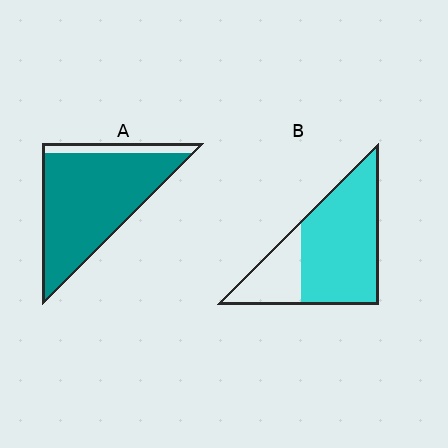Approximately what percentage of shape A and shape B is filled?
A is approximately 90% and B is approximately 75%.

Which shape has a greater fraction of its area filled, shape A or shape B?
Shape A.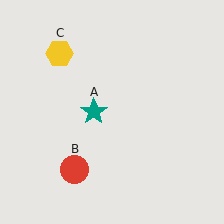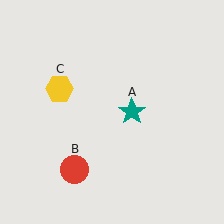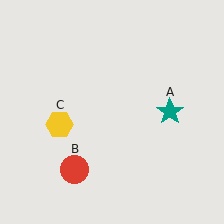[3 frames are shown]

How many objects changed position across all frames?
2 objects changed position: teal star (object A), yellow hexagon (object C).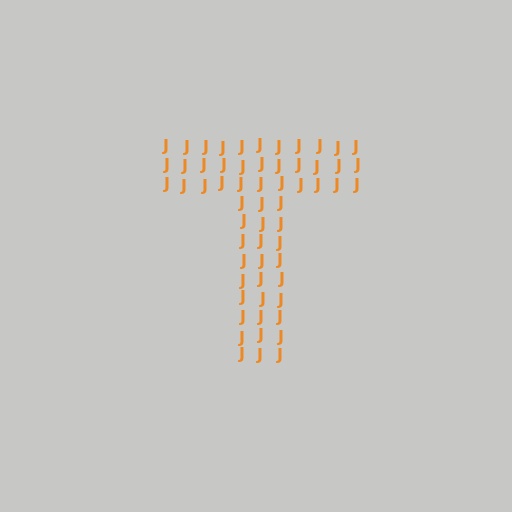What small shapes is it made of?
It is made of small letter J's.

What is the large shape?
The large shape is the letter T.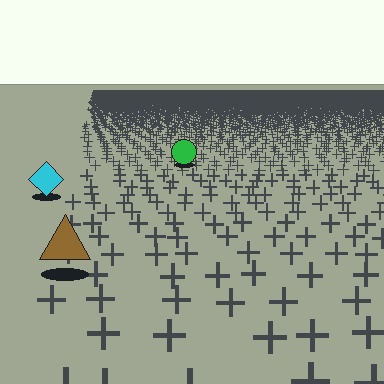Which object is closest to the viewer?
The brown triangle is closest. The texture marks near it are larger and more spread out.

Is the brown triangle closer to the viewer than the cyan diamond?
Yes. The brown triangle is closer — you can tell from the texture gradient: the ground texture is coarser near it.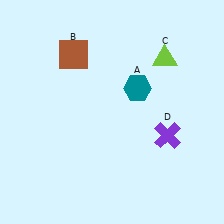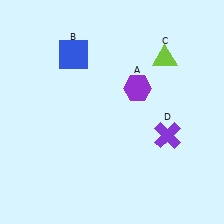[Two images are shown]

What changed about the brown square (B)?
In Image 1, B is brown. In Image 2, it changed to blue.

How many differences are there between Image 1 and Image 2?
There are 2 differences between the two images.